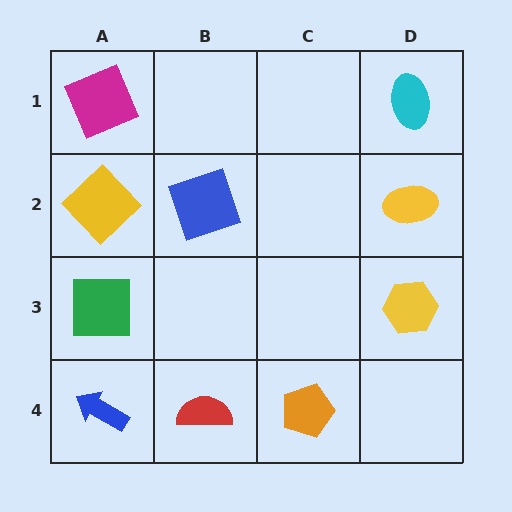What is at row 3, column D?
A yellow hexagon.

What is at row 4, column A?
A blue arrow.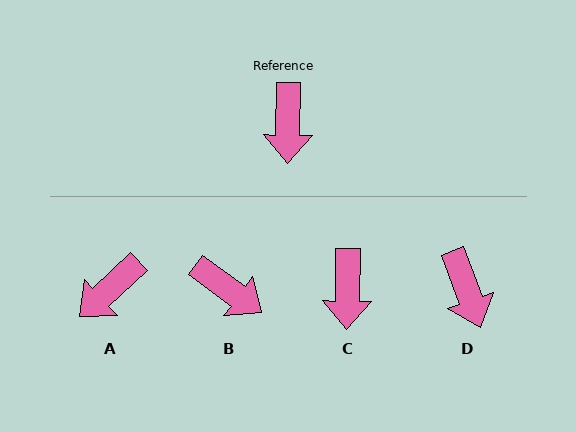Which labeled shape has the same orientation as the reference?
C.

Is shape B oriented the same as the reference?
No, it is off by about 55 degrees.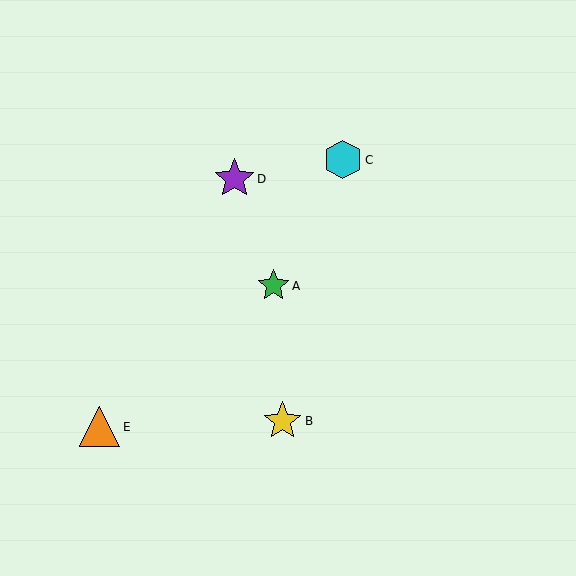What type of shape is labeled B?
Shape B is a yellow star.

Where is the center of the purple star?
The center of the purple star is at (235, 179).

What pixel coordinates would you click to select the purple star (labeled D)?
Click at (235, 179) to select the purple star D.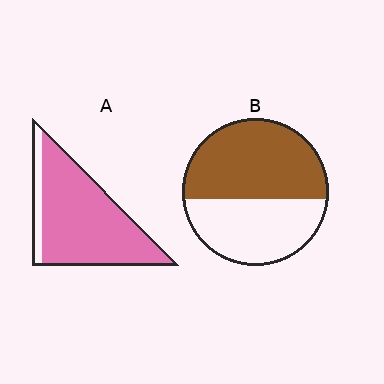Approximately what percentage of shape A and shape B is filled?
A is approximately 85% and B is approximately 55%.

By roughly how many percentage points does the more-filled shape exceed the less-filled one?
By roughly 30 percentage points (A over B).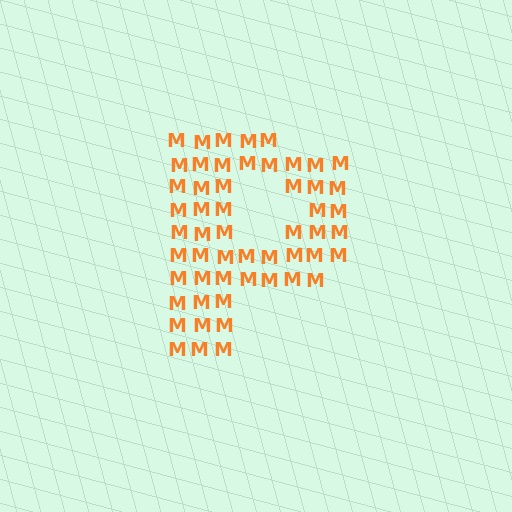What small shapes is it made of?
It is made of small letter M's.